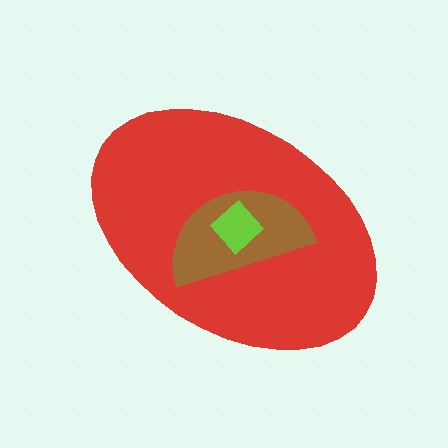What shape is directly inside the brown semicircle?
The lime diamond.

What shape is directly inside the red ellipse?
The brown semicircle.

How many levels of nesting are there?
3.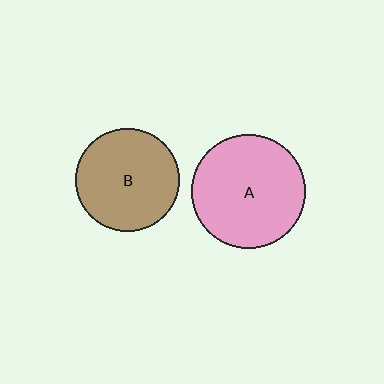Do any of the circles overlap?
No, none of the circles overlap.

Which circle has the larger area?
Circle A (pink).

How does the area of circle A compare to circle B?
Approximately 1.2 times.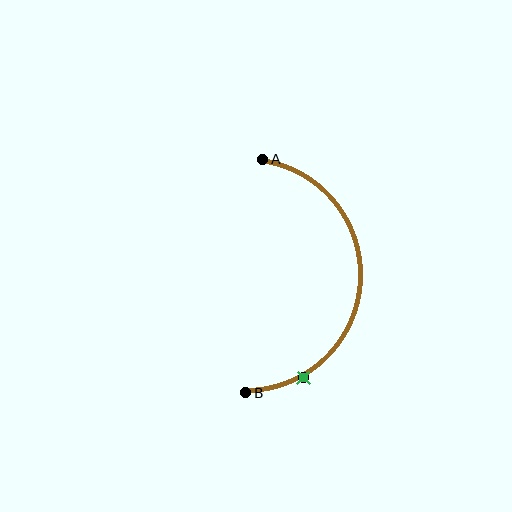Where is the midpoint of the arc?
The arc midpoint is the point on the curve farthest from the straight line joining A and B. It sits to the right of that line.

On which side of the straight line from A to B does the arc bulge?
The arc bulges to the right of the straight line connecting A and B.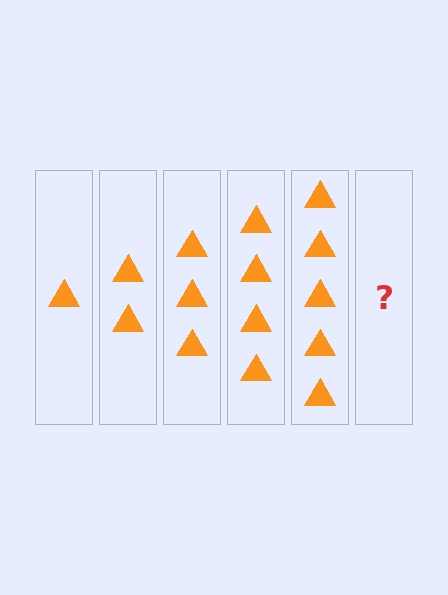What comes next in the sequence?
The next element should be 6 triangles.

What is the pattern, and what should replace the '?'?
The pattern is that each step adds one more triangle. The '?' should be 6 triangles.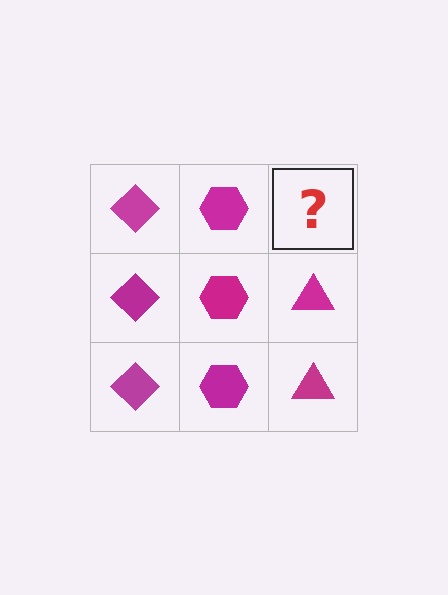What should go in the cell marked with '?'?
The missing cell should contain a magenta triangle.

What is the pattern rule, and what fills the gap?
The rule is that each column has a consistent shape. The gap should be filled with a magenta triangle.